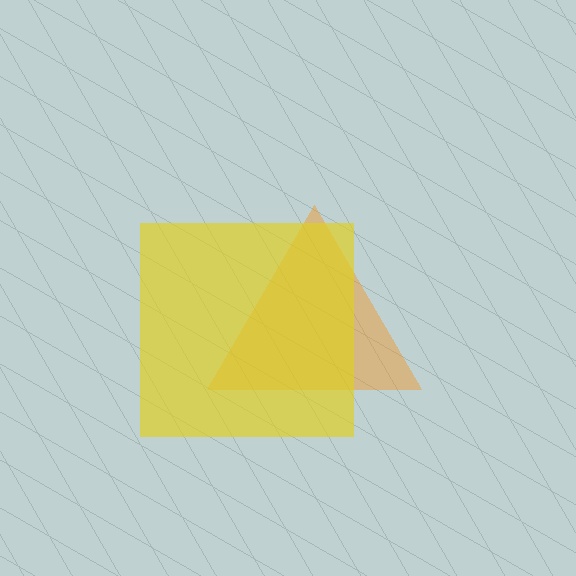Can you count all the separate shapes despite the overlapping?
Yes, there are 2 separate shapes.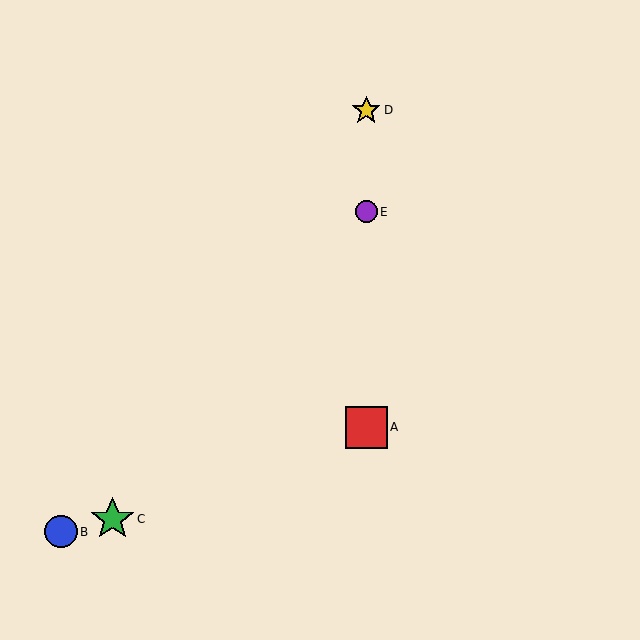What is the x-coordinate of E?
Object E is at x≈366.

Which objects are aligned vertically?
Objects A, D, E are aligned vertically.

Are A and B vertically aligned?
No, A is at x≈366 and B is at x≈61.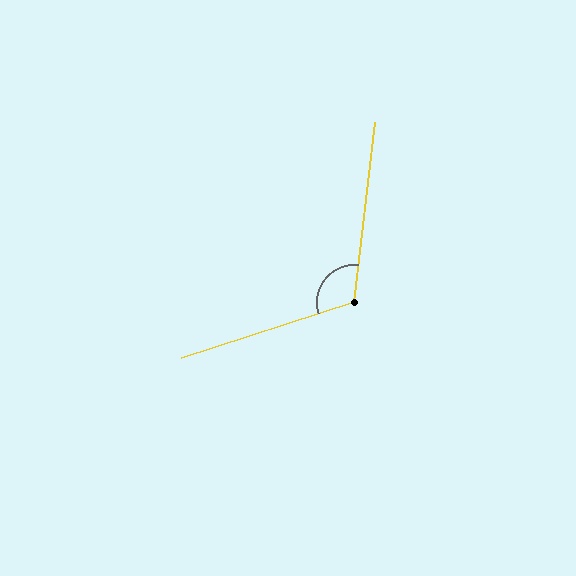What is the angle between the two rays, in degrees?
Approximately 115 degrees.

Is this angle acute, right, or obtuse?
It is obtuse.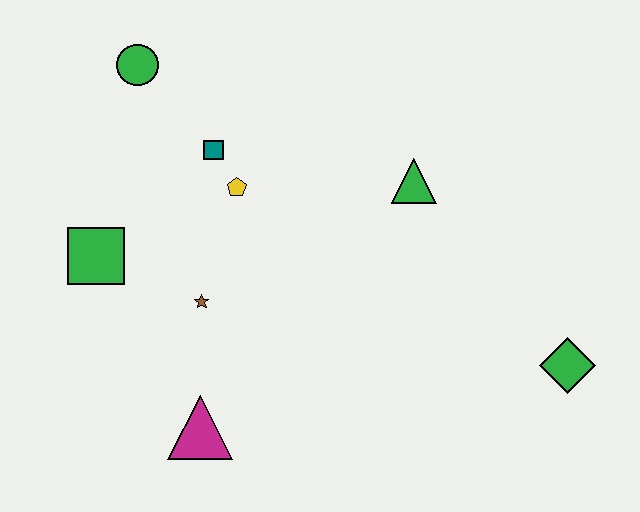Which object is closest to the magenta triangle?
The brown star is closest to the magenta triangle.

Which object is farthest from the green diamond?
The green circle is farthest from the green diamond.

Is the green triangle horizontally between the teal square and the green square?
No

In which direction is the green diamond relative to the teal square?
The green diamond is to the right of the teal square.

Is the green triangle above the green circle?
No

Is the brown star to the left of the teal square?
Yes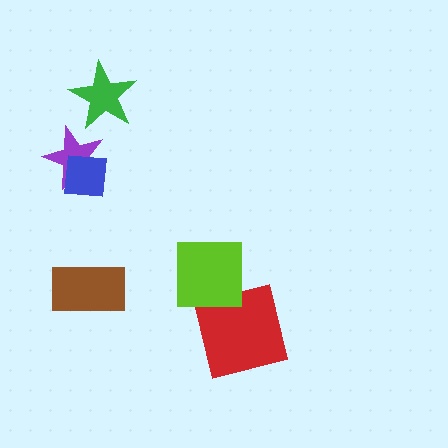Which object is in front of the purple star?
The blue square is in front of the purple star.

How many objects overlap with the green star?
0 objects overlap with the green star.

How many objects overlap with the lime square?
0 objects overlap with the lime square.